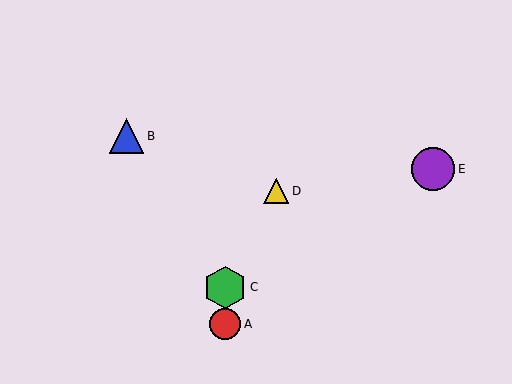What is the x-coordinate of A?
Object A is at x≈225.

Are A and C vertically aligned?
Yes, both are at x≈225.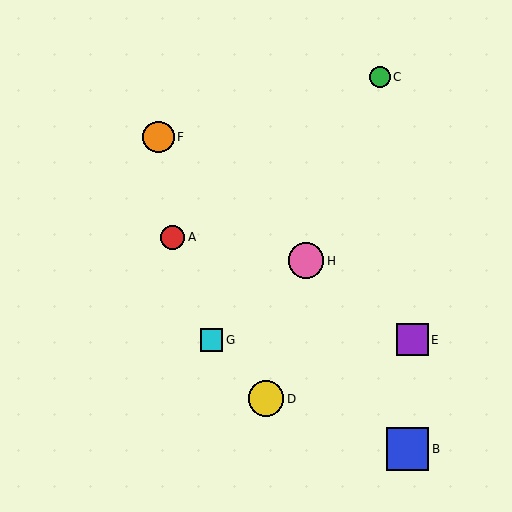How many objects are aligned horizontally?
2 objects (E, G) are aligned horizontally.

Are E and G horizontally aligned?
Yes, both are at y≈340.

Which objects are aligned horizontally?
Objects E, G are aligned horizontally.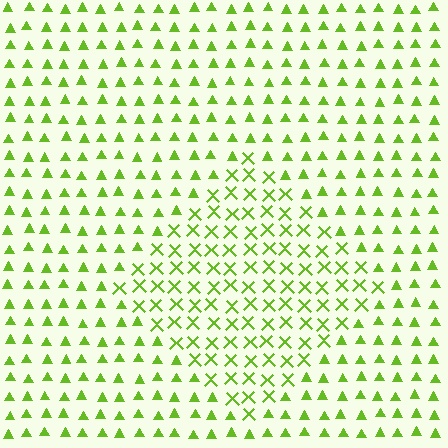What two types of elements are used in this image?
The image uses X marks inside the diamond region and triangles outside it.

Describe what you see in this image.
The image is filled with small lime elements arranged in a uniform grid. A diamond-shaped region contains X marks, while the surrounding area contains triangles. The boundary is defined purely by the change in element shape.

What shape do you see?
I see a diamond.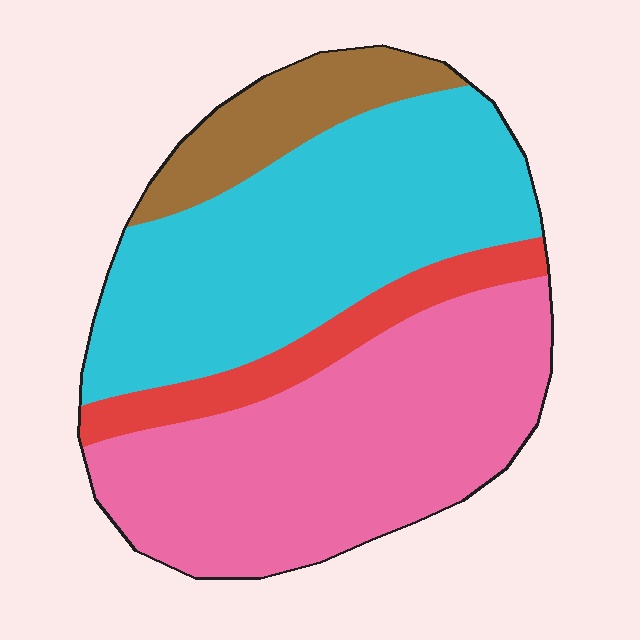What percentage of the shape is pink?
Pink covers roughly 40% of the shape.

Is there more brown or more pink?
Pink.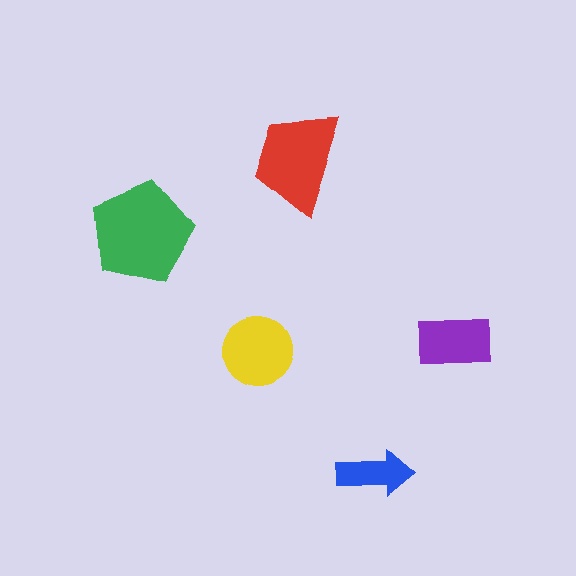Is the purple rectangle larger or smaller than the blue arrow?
Larger.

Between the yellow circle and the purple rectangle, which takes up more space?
The yellow circle.